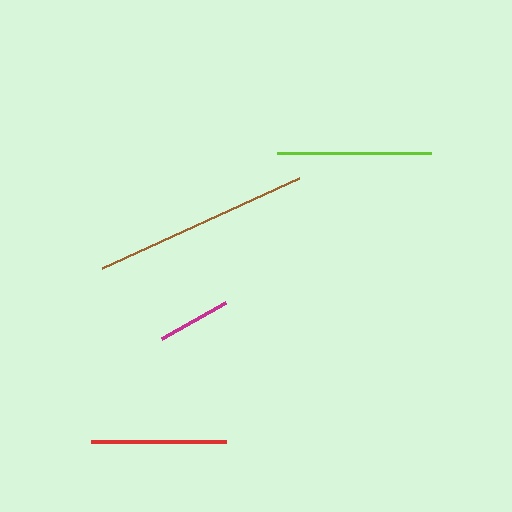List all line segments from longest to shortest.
From longest to shortest: brown, lime, red, magenta.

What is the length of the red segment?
The red segment is approximately 135 pixels long.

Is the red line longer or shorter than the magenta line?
The red line is longer than the magenta line.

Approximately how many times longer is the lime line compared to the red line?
The lime line is approximately 1.1 times the length of the red line.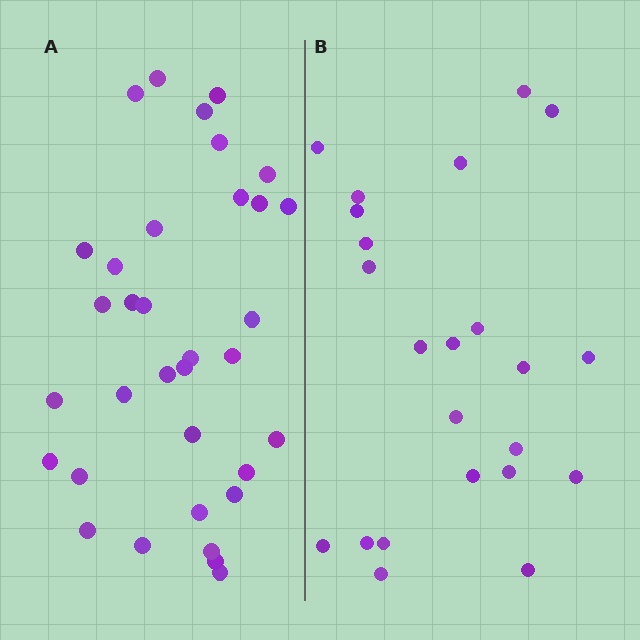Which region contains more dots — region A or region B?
Region A (the left region) has more dots.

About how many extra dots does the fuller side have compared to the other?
Region A has roughly 12 or so more dots than region B.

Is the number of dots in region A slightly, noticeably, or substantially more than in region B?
Region A has substantially more. The ratio is roughly 1.5 to 1.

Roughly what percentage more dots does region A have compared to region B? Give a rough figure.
About 50% more.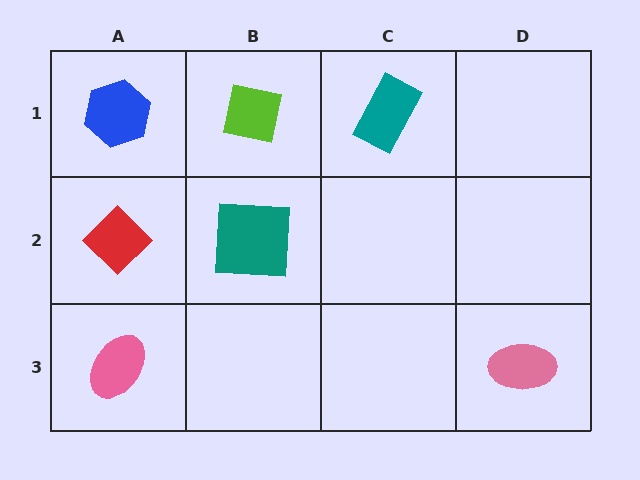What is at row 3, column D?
A pink ellipse.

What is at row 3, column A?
A pink ellipse.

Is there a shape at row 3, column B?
No, that cell is empty.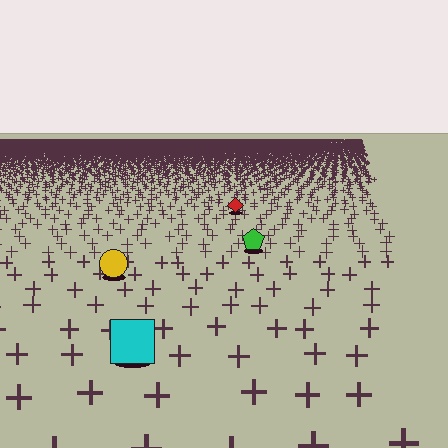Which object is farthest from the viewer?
The red diamond is farthest from the viewer. It appears smaller and the ground texture around it is denser.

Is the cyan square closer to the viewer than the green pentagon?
Yes. The cyan square is closer — you can tell from the texture gradient: the ground texture is coarser near it.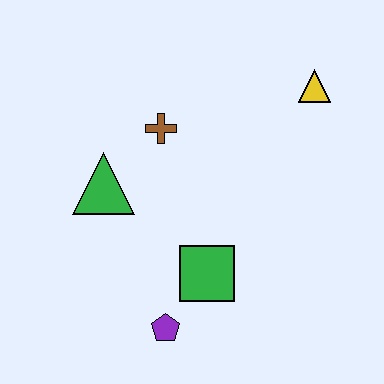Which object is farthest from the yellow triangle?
The purple pentagon is farthest from the yellow triangle.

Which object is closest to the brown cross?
The green triangle is closest to the brown cross.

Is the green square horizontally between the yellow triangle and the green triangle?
Yes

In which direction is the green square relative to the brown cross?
The green square is below the brown cross.